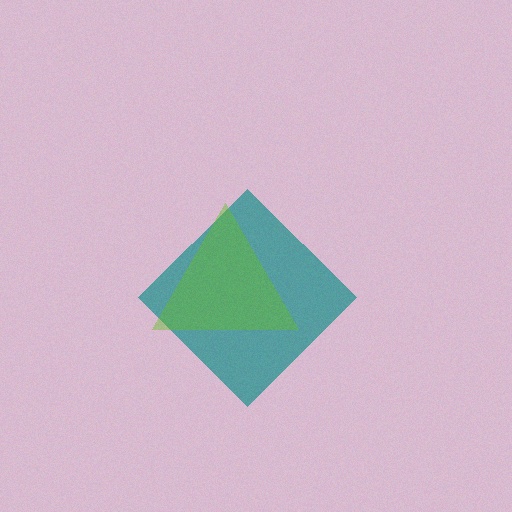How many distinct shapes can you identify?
There are 2 distinct shapes: a teal diamond, a lime triangle.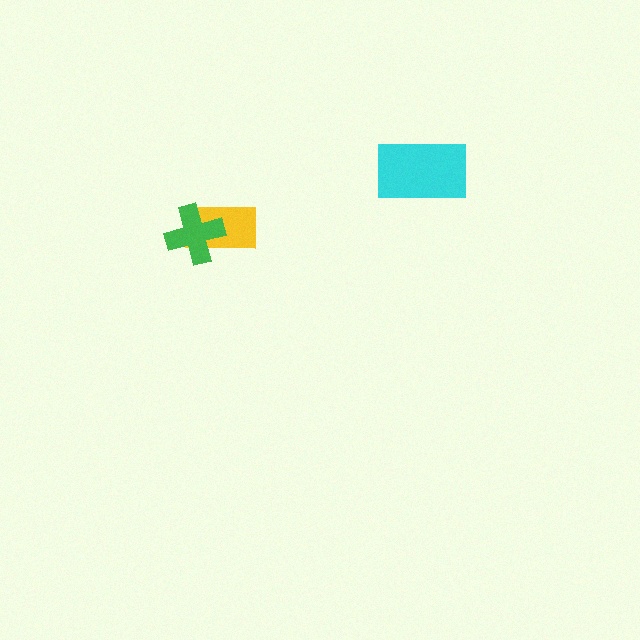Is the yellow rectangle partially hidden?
Yes, it is partially covered by another shape.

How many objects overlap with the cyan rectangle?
0 objects overlap with the cyan rectangle.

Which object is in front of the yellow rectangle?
The green cross is in front of the yellow rectangle.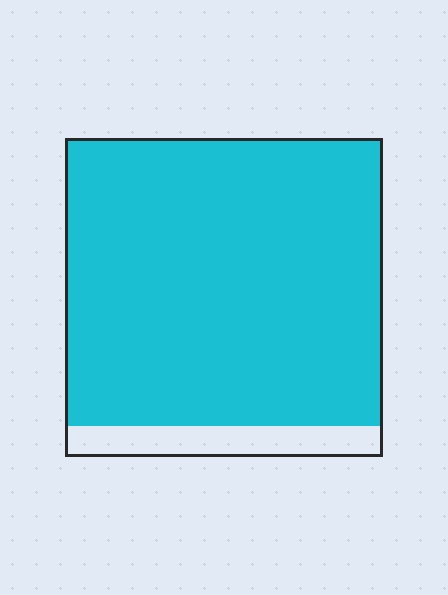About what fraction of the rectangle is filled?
About nine tenths (9/10).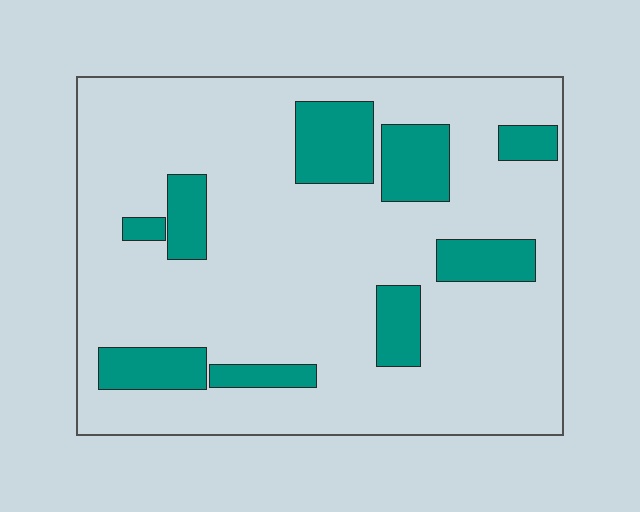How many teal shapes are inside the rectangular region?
9.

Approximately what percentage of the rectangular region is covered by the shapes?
Approximately 20%.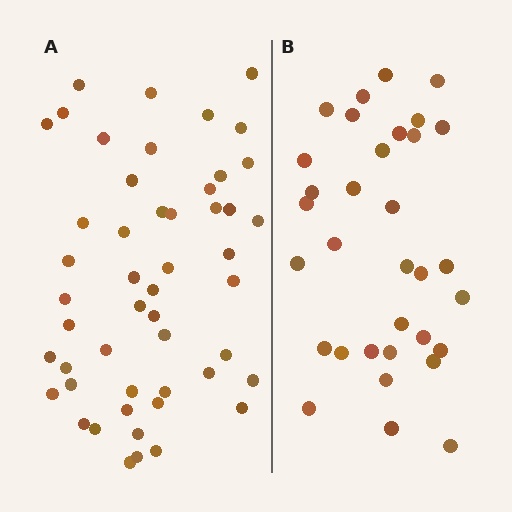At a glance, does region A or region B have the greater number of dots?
Region A (the left region) has more dots.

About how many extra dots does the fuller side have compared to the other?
Region A has approximately 15 more dots than region B.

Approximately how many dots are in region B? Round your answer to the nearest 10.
About 30 dots. (The exact count is 33, which rounds to 30.)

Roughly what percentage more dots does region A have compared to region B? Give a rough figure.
About 50% more.